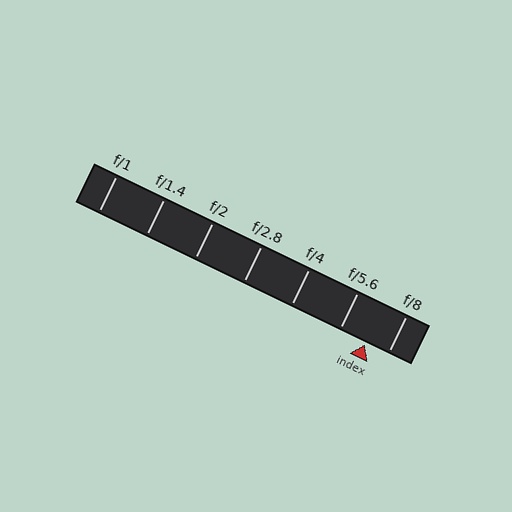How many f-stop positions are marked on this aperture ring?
There are 7 f-stop positions marked.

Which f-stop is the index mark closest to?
The index mark is closest to f/8.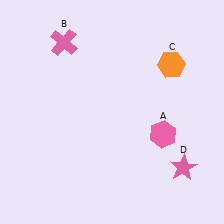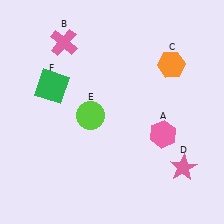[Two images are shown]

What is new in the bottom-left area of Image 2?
A lime circle (E) was added in the bottom-left area of Image 2.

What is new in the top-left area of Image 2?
A green square (F) was added in the top-left area of Image 2.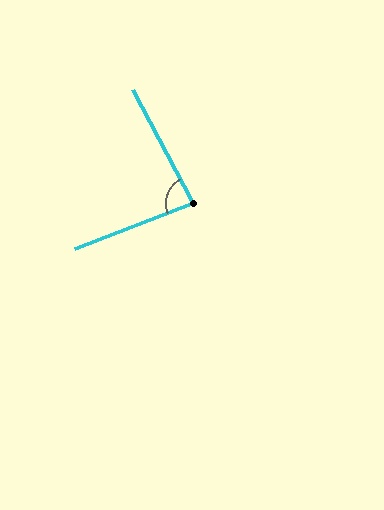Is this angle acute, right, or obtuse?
It is acute.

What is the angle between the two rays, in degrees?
Approximately 83 degrees.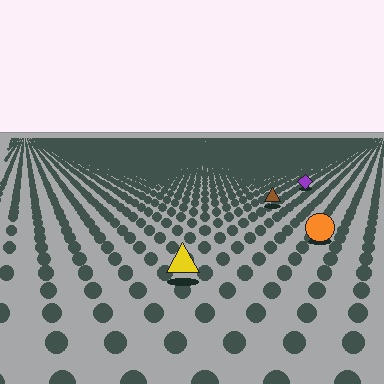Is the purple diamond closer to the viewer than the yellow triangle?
No. The yellow triangle is closer — you can tell from the texture gradient: the ground texture is coarser near it.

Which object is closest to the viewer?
The yellow triangle is closest. The texture marks near it are larger and more spread out.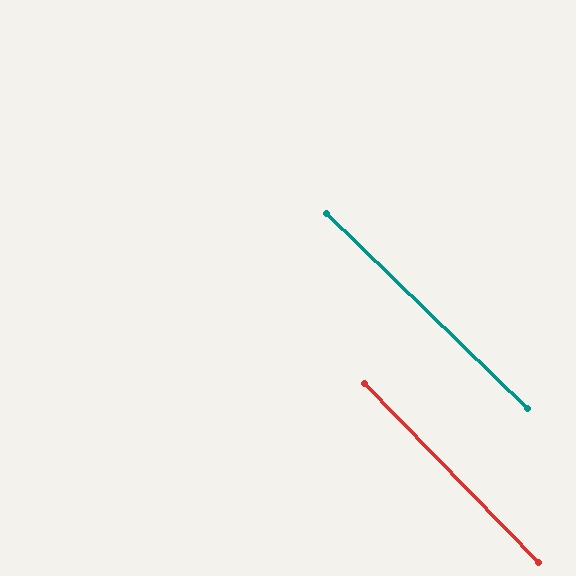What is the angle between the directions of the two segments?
Approximately 1 degree.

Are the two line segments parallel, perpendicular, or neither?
Parallel — their directions differ by only 1.5°.